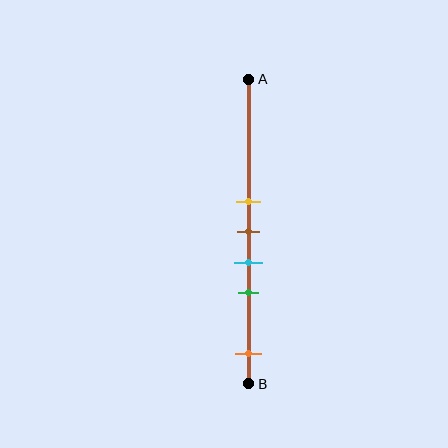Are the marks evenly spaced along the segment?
No, the marks are not evenly spaced.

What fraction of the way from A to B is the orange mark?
The orange mark is approximately 90% (0.9) of the way from A to B.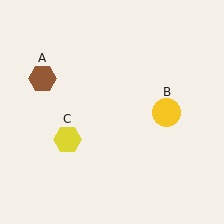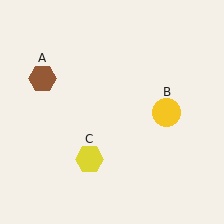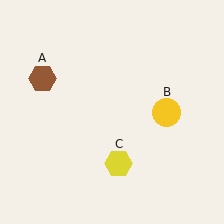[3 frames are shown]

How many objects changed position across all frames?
1 object changed position: yellow hexagon (object C).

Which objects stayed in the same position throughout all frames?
Brown hexagon (object A) and yellow circle (object B) remained stationary.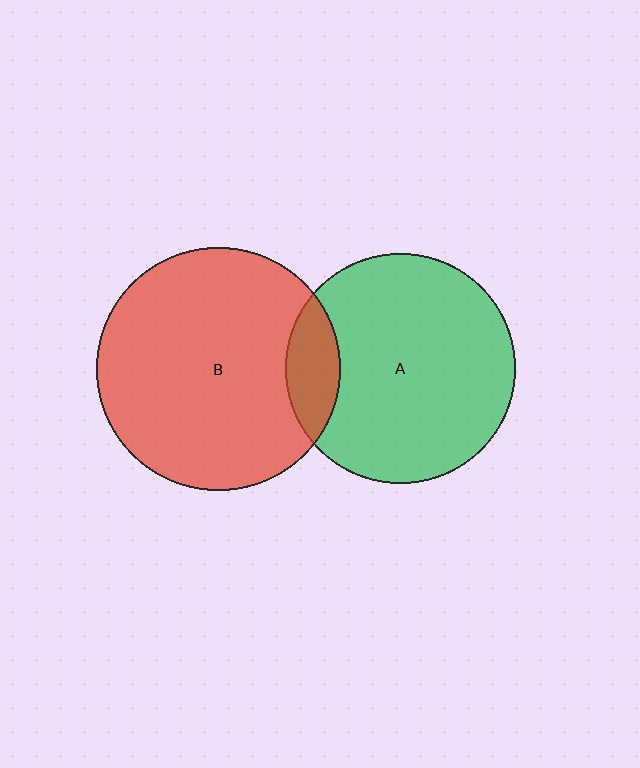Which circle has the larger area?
Circle B (red).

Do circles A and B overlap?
Yes.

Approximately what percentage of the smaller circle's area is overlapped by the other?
Approximately 15%.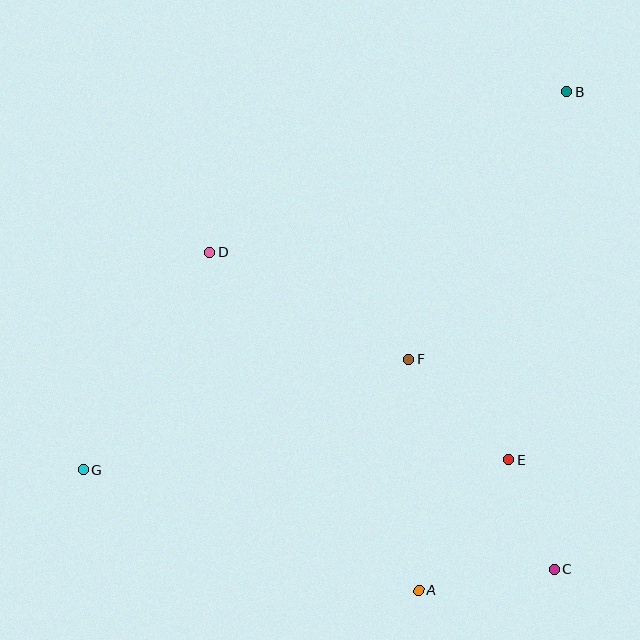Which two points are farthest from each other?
Points B and G are farthest from each other.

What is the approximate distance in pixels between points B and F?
The distance between B and F is approximately 311 pixels.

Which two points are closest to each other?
Points C and E are closest to each other.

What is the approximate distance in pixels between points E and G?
The distance between E and G is approximately 426 pixels.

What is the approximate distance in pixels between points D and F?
The distance between D and F is approximately 226 pixels.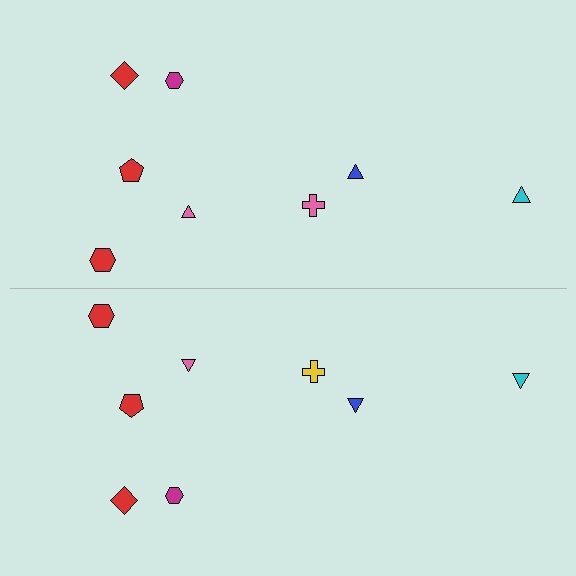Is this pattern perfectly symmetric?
No, the pattern is not perfectly symmetric. The yellow cross on the bottom side breaks the symmetry — its mirror counterpart is pink.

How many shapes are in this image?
There are 16 shapes in this image.